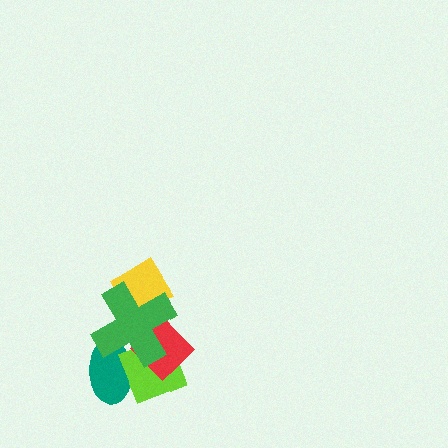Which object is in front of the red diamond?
The green cross is in front of the red diamond.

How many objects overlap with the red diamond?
3 objects overlap with the red diamond.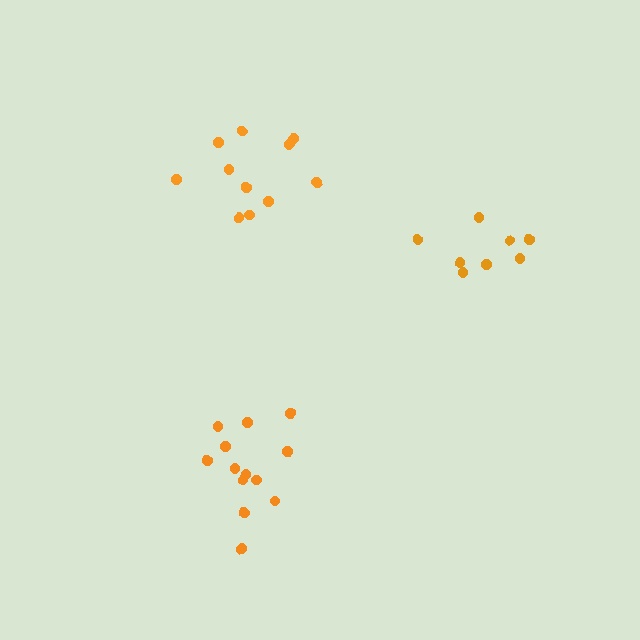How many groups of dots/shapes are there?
There are 3 groups.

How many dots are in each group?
Group 1: 11 dots, Group 2: 8 dots, Group 3: 13 dots (32 total).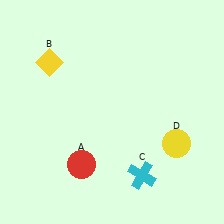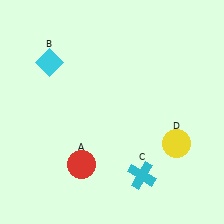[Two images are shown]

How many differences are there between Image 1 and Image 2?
There is 1 difference between the two images.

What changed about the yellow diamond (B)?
In Image 1, B is yellow. In Image 2, it changed to cyan.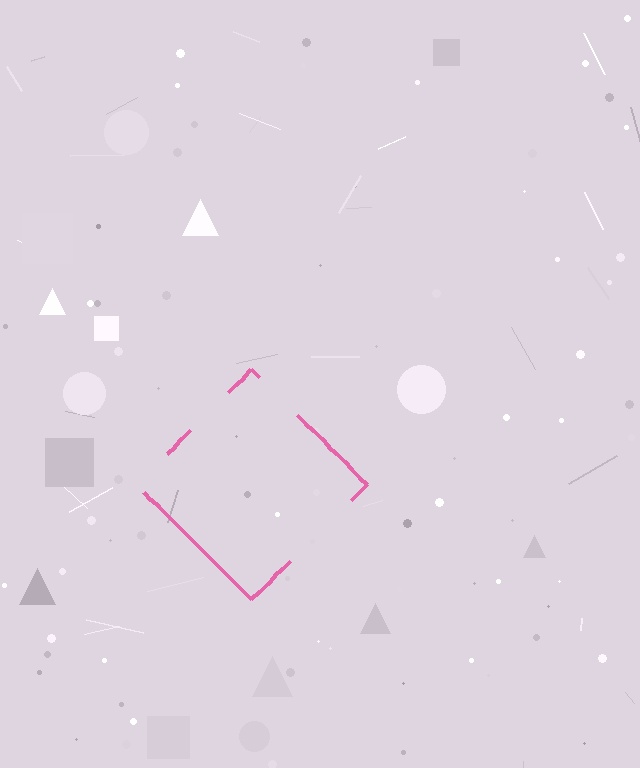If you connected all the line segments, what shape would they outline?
They would outline a diamond.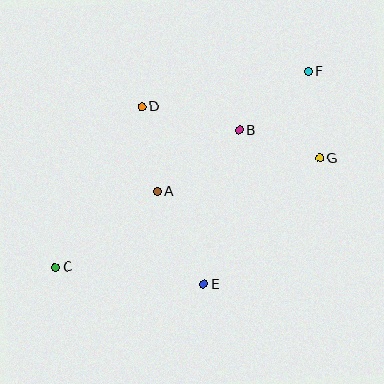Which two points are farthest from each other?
Points C and F are farthest from each other.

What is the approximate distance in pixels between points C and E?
The distance between C and E is approximately 149 pixels.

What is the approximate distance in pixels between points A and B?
The distance between A and B is approximately 102 pixels.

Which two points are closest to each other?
Points B and G are closest to each other.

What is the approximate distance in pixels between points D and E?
The distance between D and E is approximately 188 pixels.